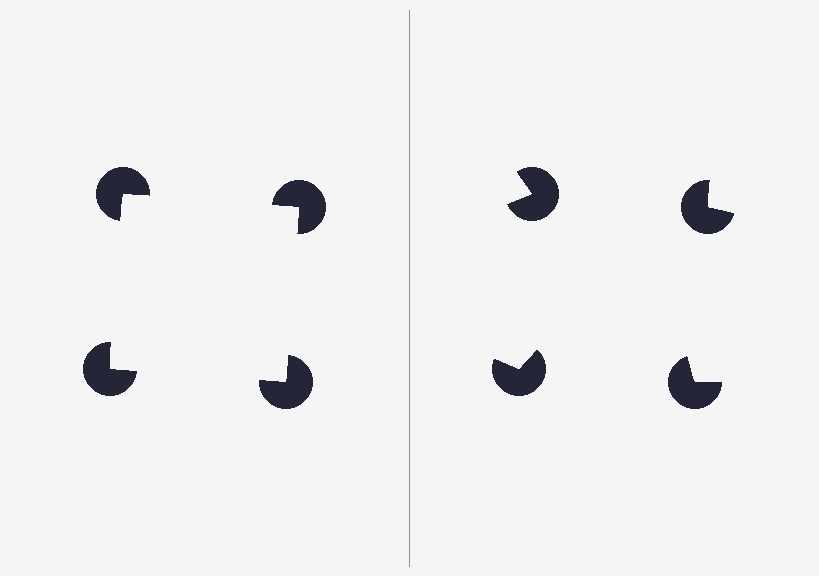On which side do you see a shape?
An illusory square appears on the left side. On the right side the wedge cuts are rotated, so no coherent shape forms.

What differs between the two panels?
The pac-man discs are positioned identically on both sides; only the wedge orientations differ. On the left they align to a square; on the right they are misaligned.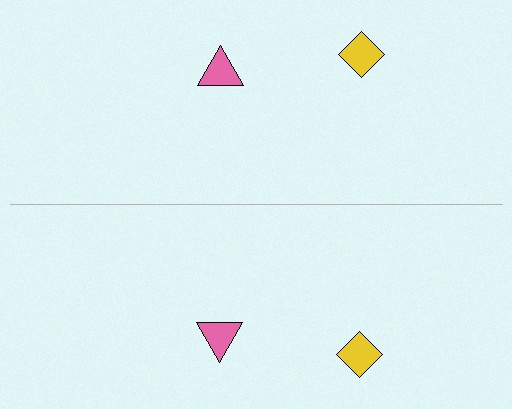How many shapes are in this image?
There are 4 shapes in this image.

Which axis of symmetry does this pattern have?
The pattern has a horizontal axis of symmetry running through the center of the image.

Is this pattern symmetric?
Yes, this pattern has bilateral (reflection) symmetry.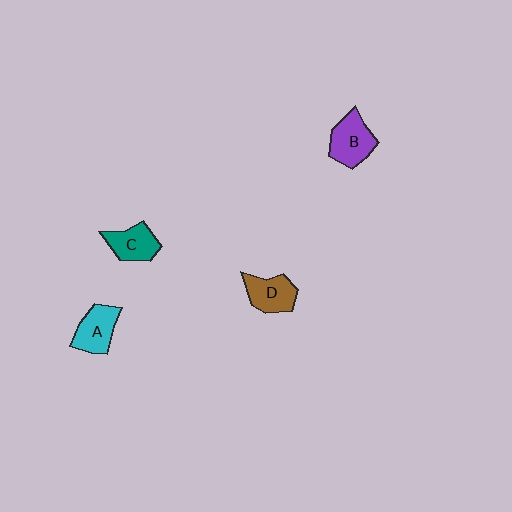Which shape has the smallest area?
Shape C (teal).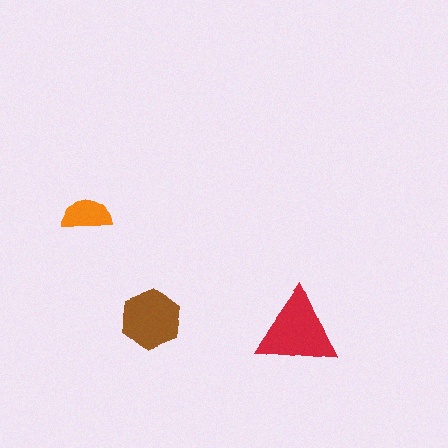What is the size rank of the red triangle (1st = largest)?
1st.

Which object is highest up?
The orange semicircle is topmost.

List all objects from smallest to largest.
The orange semicircle, the brown hexagon, the red triangle.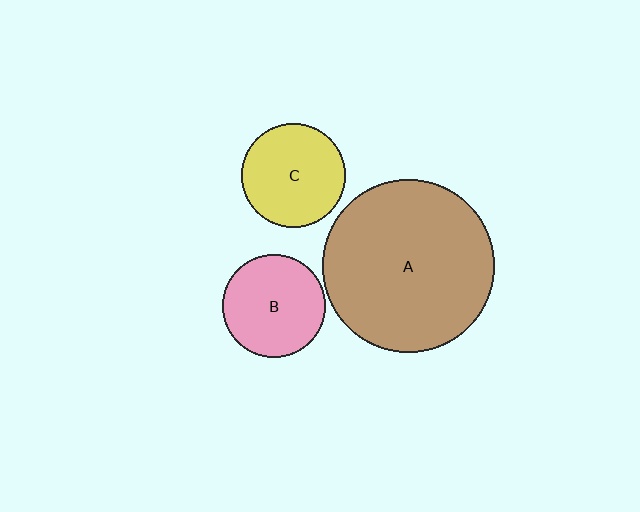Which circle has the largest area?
Circle A (brown).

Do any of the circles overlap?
No, none of the circles overlap.